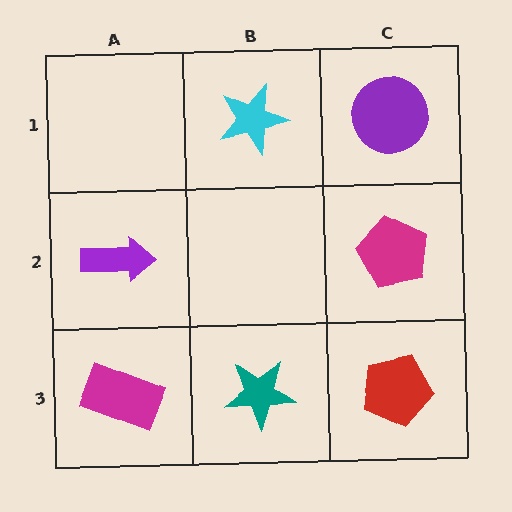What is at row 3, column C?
A red pentagon.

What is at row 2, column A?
A purple arrow.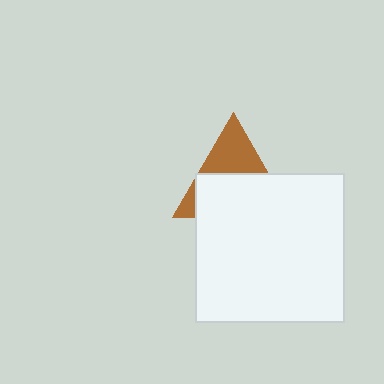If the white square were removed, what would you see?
You would see the complete brown triangle.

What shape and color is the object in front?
The object in front is a white square.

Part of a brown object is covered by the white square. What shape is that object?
It is a triangle.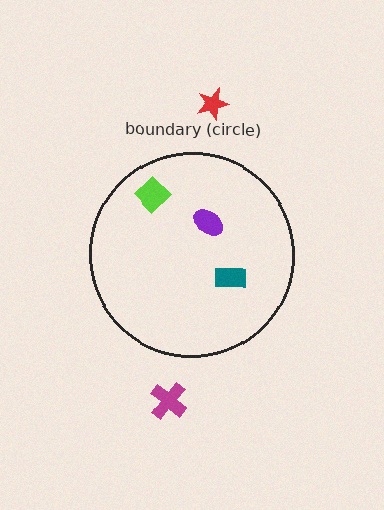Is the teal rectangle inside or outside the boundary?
Inside.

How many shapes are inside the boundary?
3 inside, 2 outside.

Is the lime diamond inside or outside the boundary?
Inside.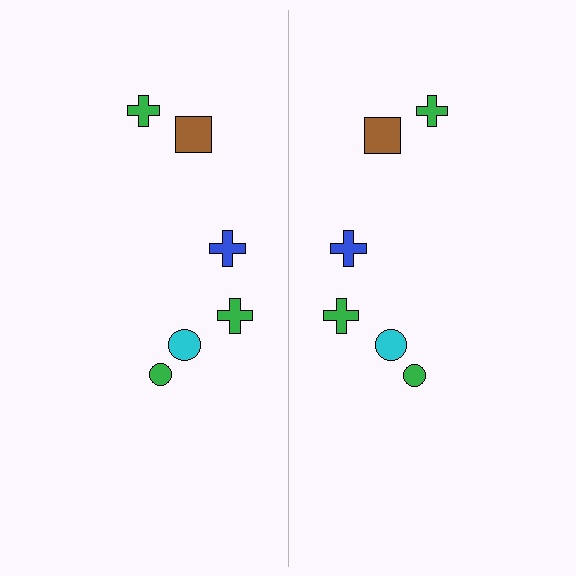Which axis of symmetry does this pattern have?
The pattern has a vertical axis of symmetry running through the center of the image.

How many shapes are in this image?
There are 12 shapes in this image.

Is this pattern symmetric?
Yes, this pattern has bilateral (reflection) symmetry.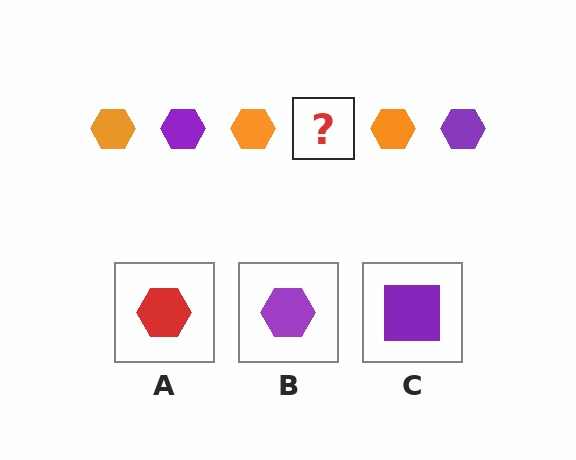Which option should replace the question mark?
Option B.